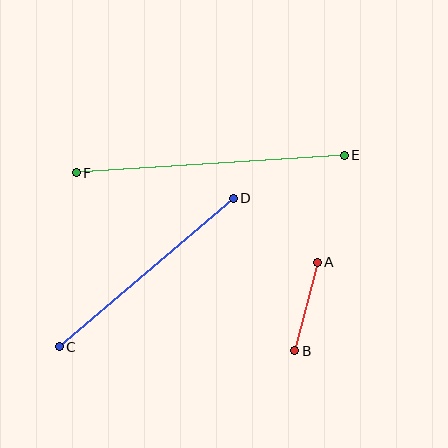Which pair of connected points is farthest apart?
Points E and F are farthest apart.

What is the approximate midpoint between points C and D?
The midpoint is at approximately (146, 272) pixels.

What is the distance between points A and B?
The distance is approximately 91 pixels.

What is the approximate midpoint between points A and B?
The midpoint is at approximately (306, 306) pixels.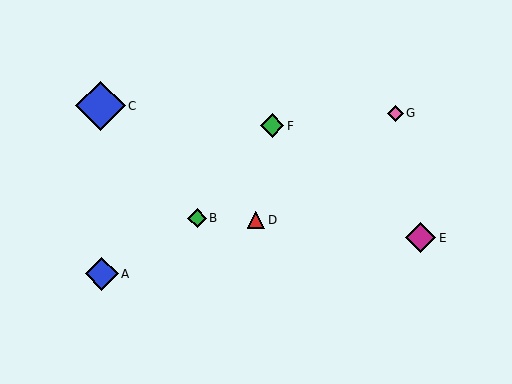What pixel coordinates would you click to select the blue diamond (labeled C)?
Click at (101, 106) to select the blue diamond C.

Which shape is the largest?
The blue diamond (labeled C) is the largest.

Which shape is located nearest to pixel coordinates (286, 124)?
The green diamond (labeled F) at (272, 126) is nearest to that location.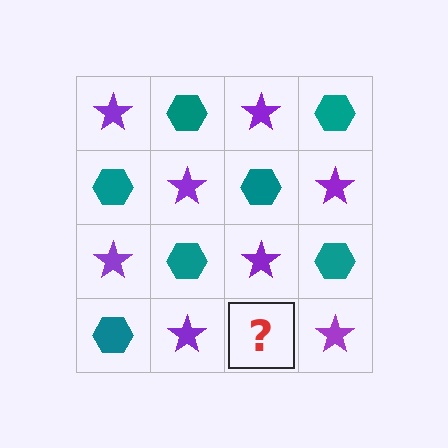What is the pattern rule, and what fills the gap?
The rule is that it alternates purple star and teal hexagon in a checkerboard pattern. The gap should be filled with a teal hexagon.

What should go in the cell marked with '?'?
The missing cell should contain a teal hexagon.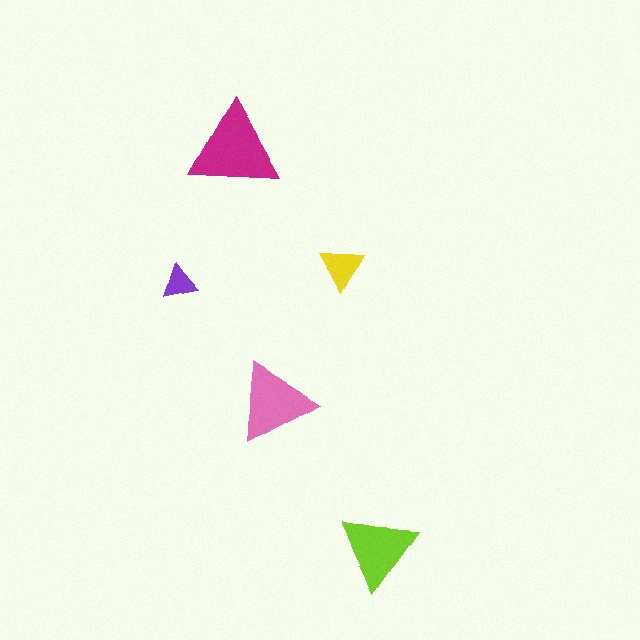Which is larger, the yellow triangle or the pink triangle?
The pink one.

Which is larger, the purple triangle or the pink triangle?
The pink one.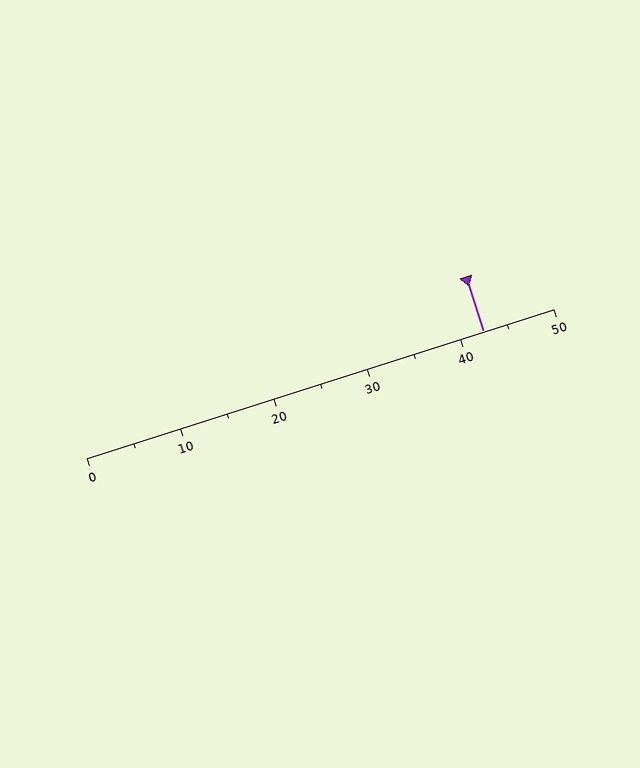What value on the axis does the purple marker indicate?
The marker indicates approximately 42.5.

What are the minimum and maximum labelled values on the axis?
The axis runs from 0 to 50.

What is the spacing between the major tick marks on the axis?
The major ticks are spaced 10 apart.